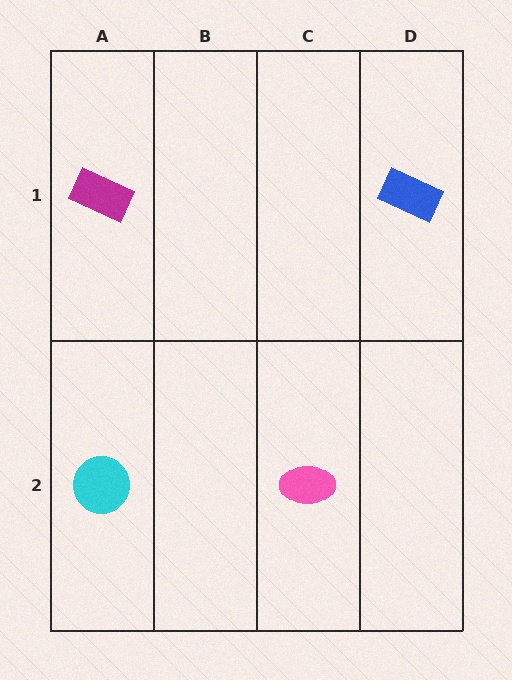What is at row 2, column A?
A cyan circle.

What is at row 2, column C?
A pink ellipse.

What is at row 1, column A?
A magenta rectangle.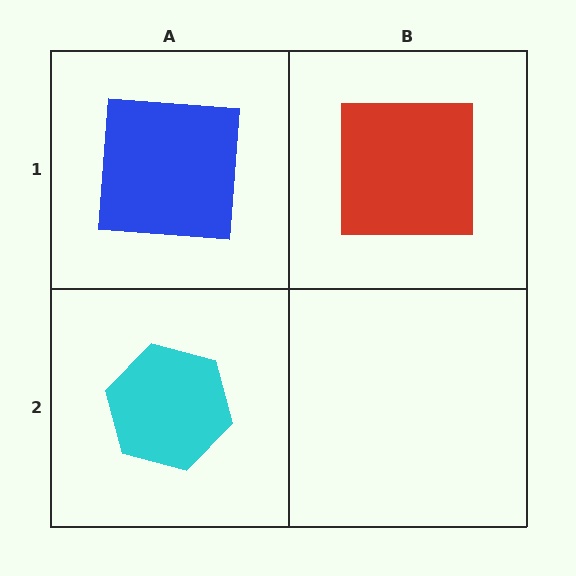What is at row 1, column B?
A red square.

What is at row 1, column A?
A blue square.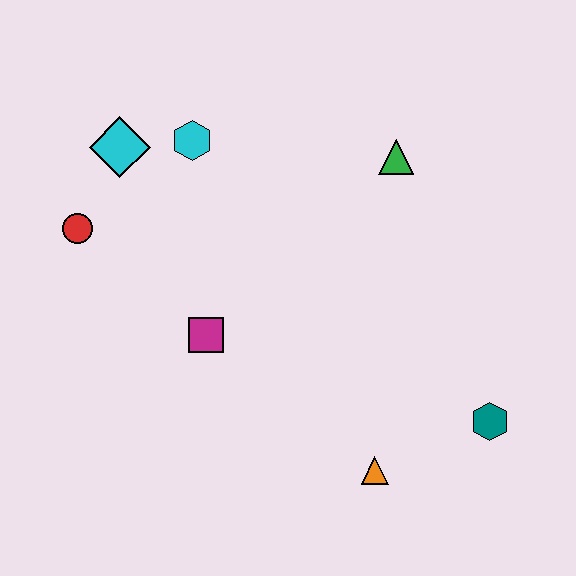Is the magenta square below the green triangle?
Yes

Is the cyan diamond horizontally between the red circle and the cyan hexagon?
Yes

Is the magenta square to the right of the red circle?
Yes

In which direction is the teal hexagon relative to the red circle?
The teal hexagon is to the right of the red circle.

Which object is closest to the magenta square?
The red circle is closest to the magenta square.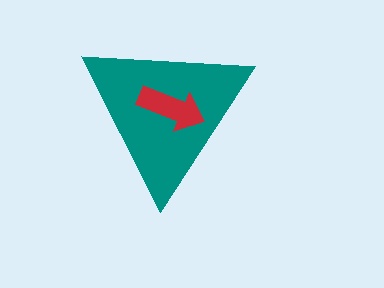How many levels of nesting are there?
2.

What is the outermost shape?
The teal triangle.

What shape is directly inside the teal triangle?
The red arrow.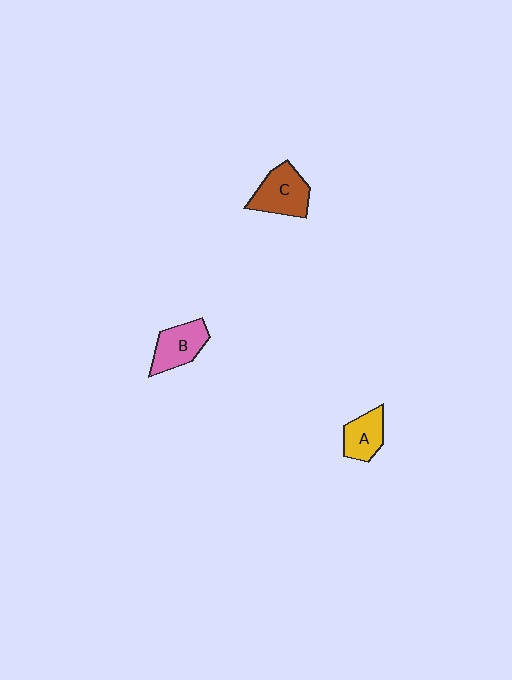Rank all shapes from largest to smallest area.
From largest to smallest: C (brown), B (pink), A (yellow).